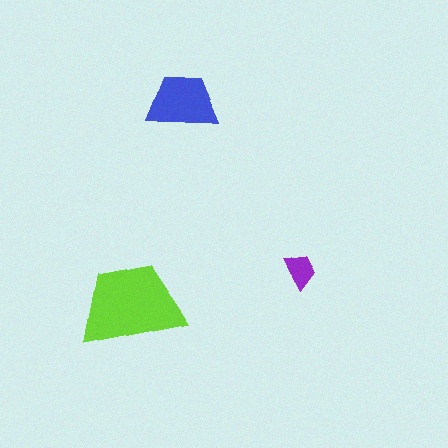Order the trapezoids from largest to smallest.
the lime one, the blue one, the purple one.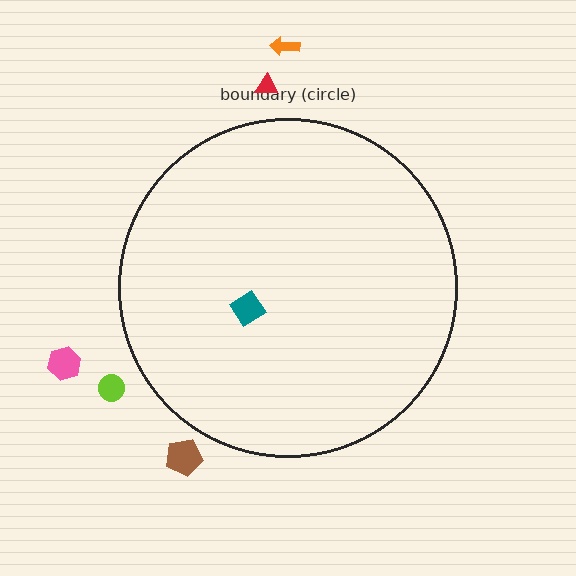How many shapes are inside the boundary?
1 inside, 5 outside.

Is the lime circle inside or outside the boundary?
Outside.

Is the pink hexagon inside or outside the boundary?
Outside.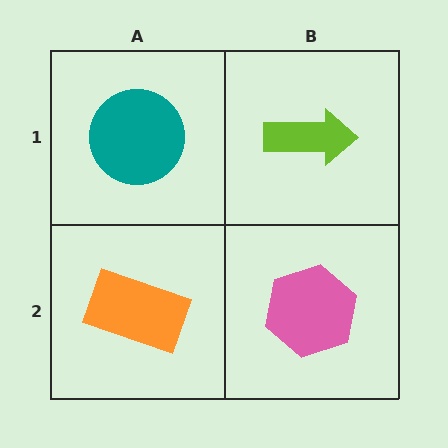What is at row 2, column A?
An orange rectangle.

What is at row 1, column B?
A lime arrow.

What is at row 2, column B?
A pink hexagon.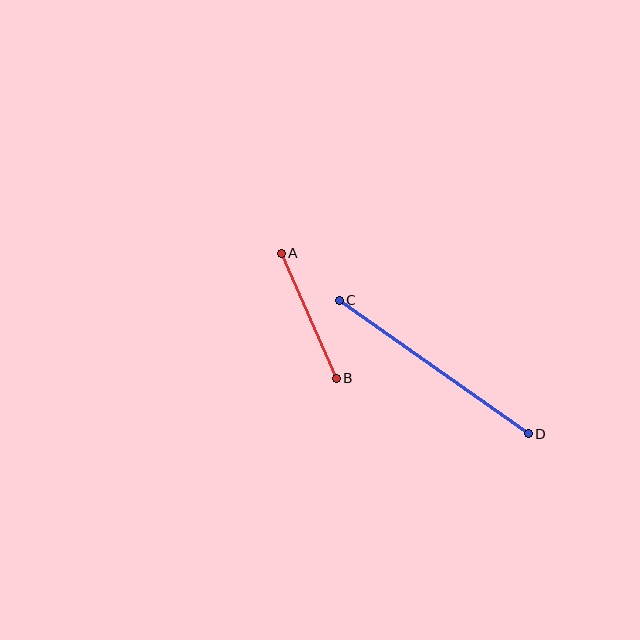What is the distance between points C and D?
The distance is approximately 231 pixels.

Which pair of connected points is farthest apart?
Points C and D are farthest apart.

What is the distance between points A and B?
The distance is approximately 137 pixels.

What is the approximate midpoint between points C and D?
The midpoint is at approximately (434, 367) pixels.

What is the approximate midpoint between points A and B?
The midpoint is at approximately (309, 316) pixels.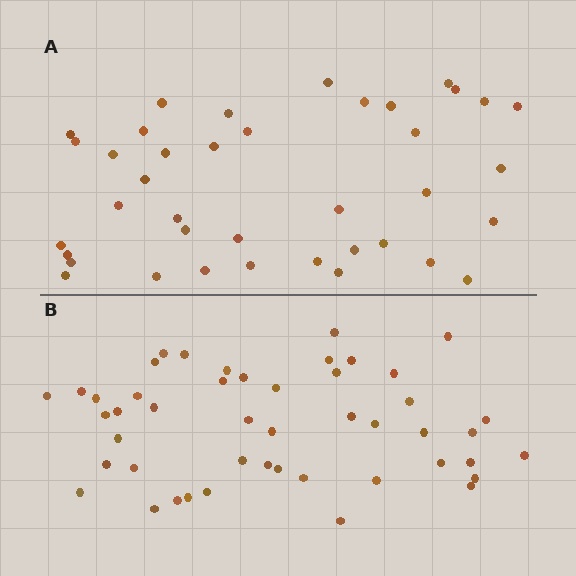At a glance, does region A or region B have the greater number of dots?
Region B (the bottom region) has more dots.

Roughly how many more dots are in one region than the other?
Region B has roughly 8 or so more dots than region A.